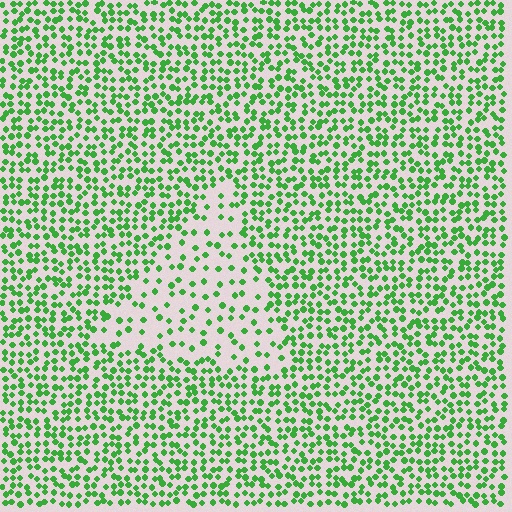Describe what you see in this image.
The image contains small green elements arranged at two different densities. A triangle-shaped region is visible where the elements are less densely packed than the surrounding area.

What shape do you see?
I see a triangle.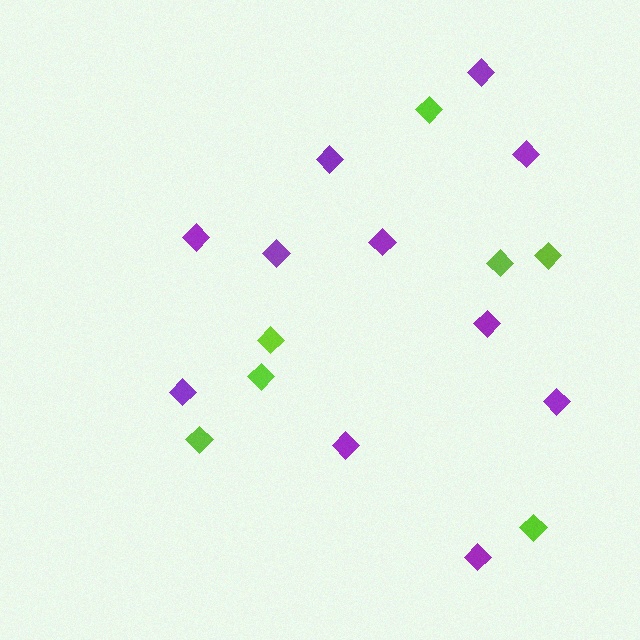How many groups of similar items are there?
There are 2 groups: one group of purple diamonds (11) and one group of lime diamonds (7).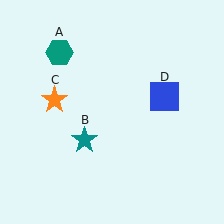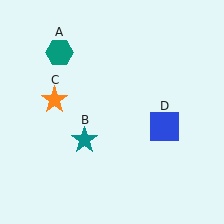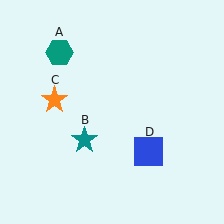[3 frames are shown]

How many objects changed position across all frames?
1 object changed position: blue square (object D).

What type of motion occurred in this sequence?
The blue square (object D) rotated clockwise around the center of the scene.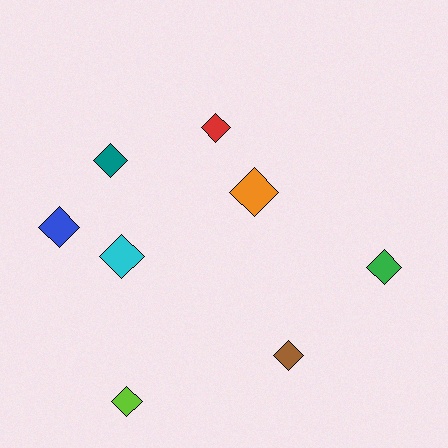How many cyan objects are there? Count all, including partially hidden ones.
There is 1 cyan object.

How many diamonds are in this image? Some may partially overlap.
There are 8 diamonds.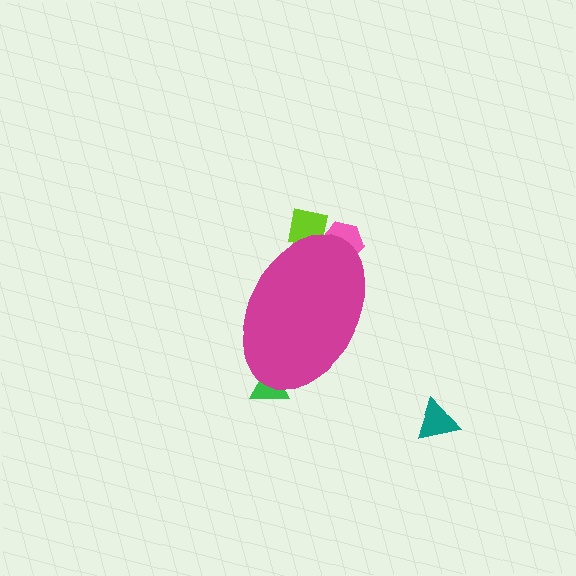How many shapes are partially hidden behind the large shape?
3 shapes are partially hidden.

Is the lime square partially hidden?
Yes, the lime square is partially hidden behind the magenta ellipse.